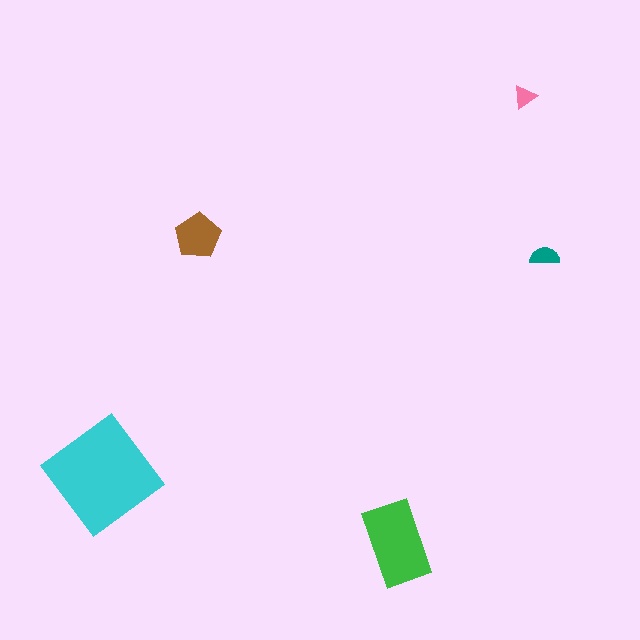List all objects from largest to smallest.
The cyan diamond, the green rectangle, the brown pentagon, the teal semicircle, the pink triangle.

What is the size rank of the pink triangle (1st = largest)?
5th.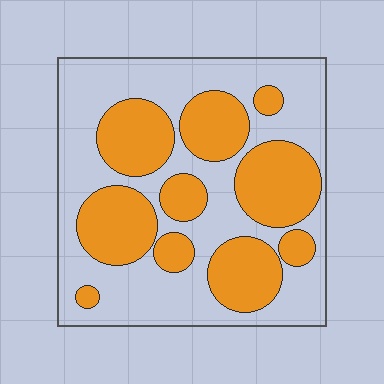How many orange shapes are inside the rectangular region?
10.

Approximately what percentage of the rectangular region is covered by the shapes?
Approximately 40%.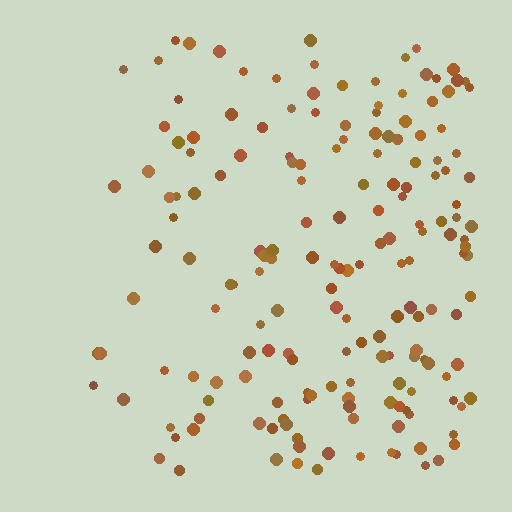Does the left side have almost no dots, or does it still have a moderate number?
Still a moderate number, just noticeably fewer than the right.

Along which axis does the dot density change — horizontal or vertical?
Horizontal.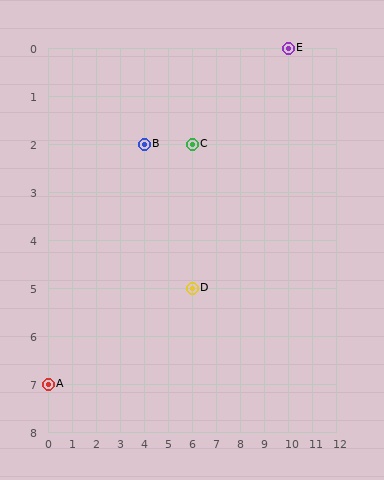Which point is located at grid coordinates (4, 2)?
Point B is at (4, 2).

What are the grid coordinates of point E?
Point E is at grid coordinates (10, 0).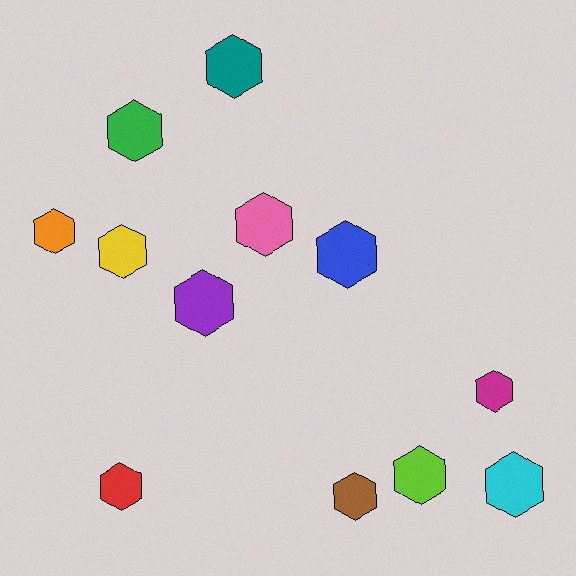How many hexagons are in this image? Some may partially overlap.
There are 12 hexagons.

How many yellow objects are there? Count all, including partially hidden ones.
There is 1 yellow object.